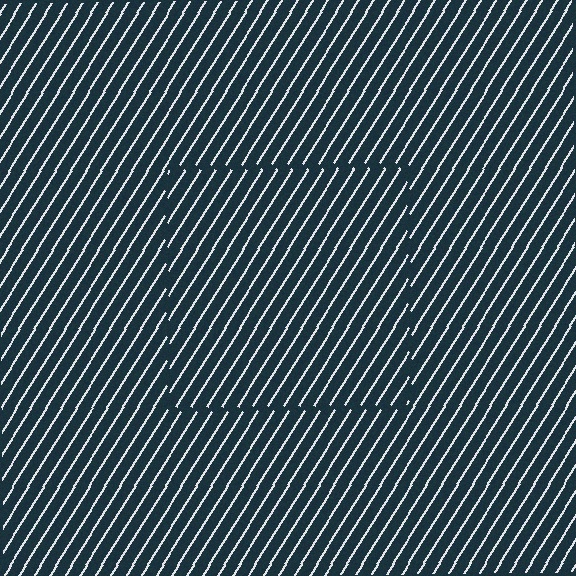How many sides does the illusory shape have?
4 sides — the line-ends trace a square.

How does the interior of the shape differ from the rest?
The interior of the shape contains the same grating, shifted by half a period — the contour is defined by the phase discontinuity where line-ends from the inner and outer gratings abut.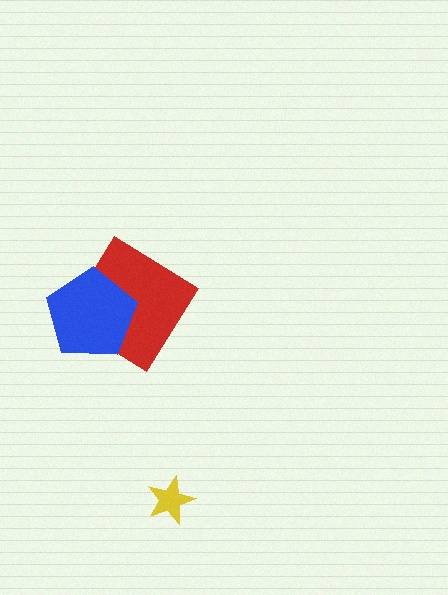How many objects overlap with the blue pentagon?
1 object overlaps with the blue pentagon.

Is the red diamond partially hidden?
Yes, it is partially covered by another shape.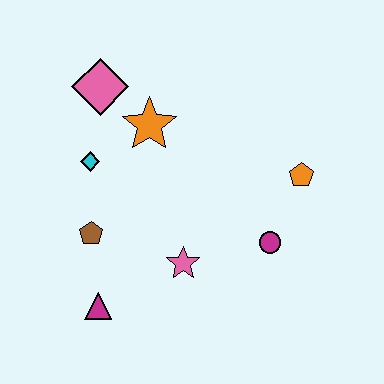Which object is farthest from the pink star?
The pink diamond is farthest from the pink star.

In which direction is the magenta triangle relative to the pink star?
The magenta triangle is to the left of the pink star.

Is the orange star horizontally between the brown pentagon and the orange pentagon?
Yes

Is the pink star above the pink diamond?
No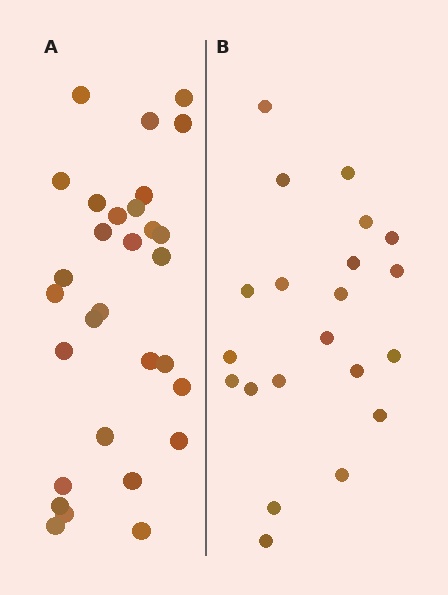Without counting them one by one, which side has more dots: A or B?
Region A (the left region) has more dots.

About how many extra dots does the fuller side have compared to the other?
Region A has roughly 8 or so more dots than region B.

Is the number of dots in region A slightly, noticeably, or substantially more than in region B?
Region A has noticeably more, but not dramatically so. The ratio is roughly 1.4 to 1.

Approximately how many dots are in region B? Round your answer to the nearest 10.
About 20 dots. (The exact count is 21, which rounds to 20.)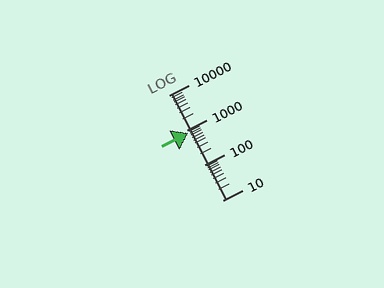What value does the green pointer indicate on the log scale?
The pointer indicates approximately 830.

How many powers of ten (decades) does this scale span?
The scale spans 3 decades, from 10 to 10000.